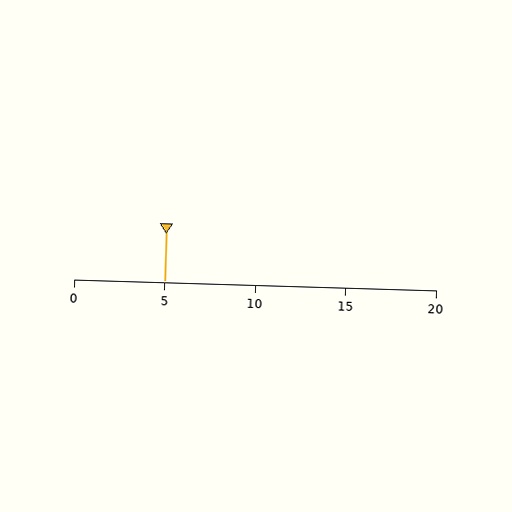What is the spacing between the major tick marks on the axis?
The major ticks are spaced 5 apart.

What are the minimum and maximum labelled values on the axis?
The axis runs from 0 to 20.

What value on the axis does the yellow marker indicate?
The marker indicates approximately 5.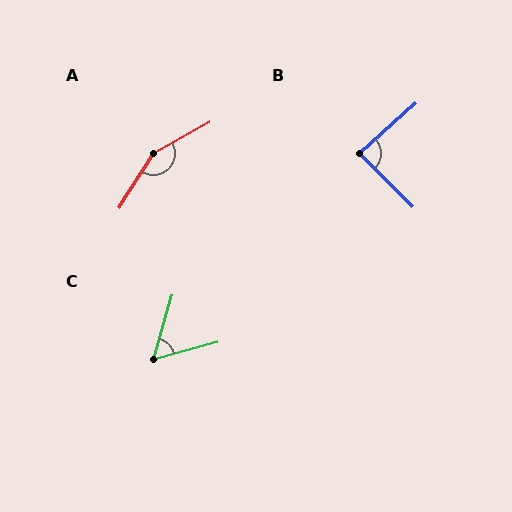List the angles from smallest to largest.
C (58°), B (86°), A (151°).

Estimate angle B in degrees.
Approximately 86 degrees.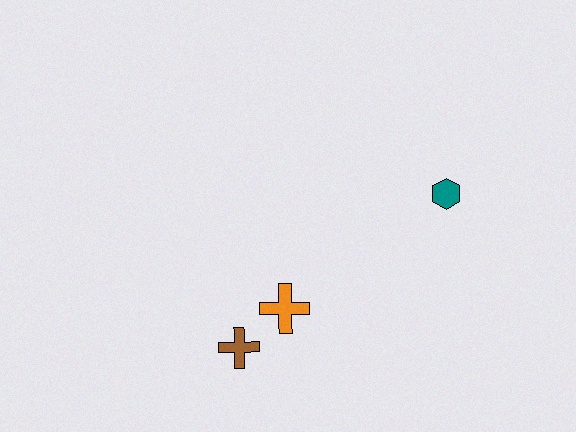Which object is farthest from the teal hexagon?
The brown cross is farthest from the teal hexagon.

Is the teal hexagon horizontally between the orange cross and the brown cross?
No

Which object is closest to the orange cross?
The brown cross is closest to the orange cross.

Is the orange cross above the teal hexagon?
No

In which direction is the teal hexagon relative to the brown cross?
The teal hexagon is to the right of the brown cross.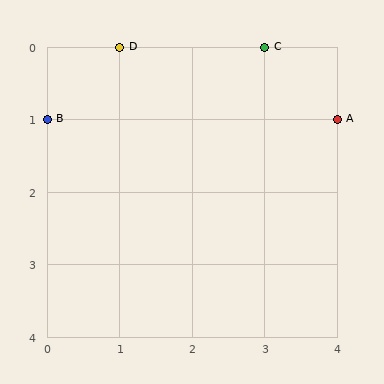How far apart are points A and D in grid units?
Points A and D are 3 columns and 1 row apart (about 3.2 grid units diagonally).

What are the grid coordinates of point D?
Point D is at grid coordinates (1, 0).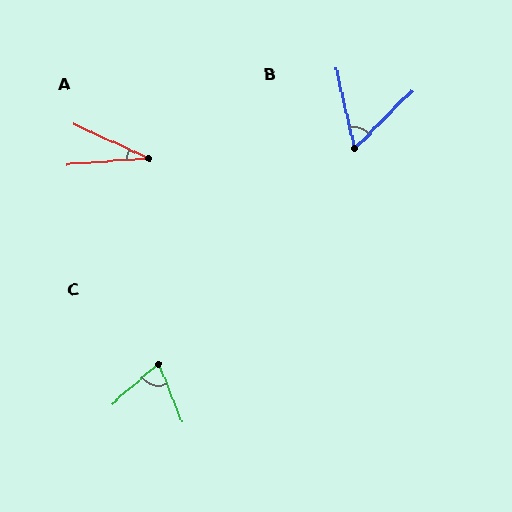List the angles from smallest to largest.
A (29°), B (57°), C (71°).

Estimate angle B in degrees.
Approximately 57 degrees.